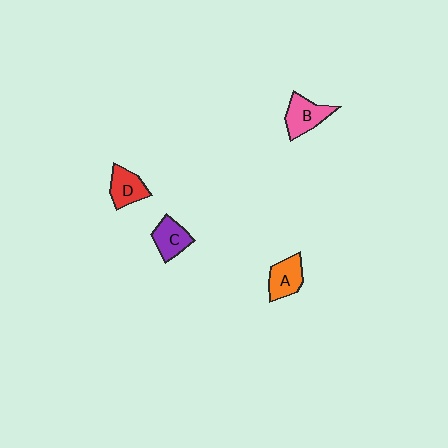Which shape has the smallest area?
Shape C (purple).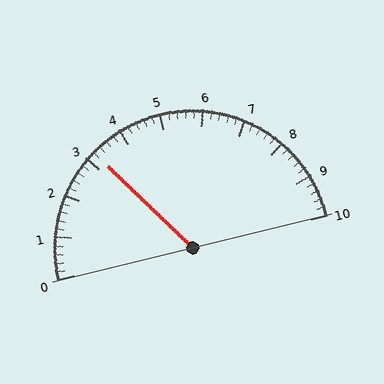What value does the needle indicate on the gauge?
The needle indicates approximately 3.2.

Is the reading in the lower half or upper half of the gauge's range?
The reading is in the lower half of the range (0 to 10).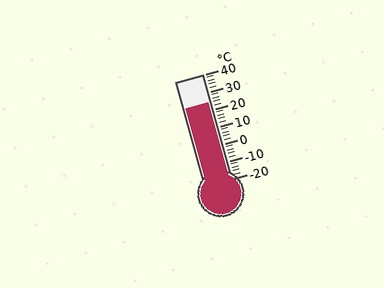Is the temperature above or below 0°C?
The temperature is above 0°C.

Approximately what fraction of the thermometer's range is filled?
The thermometer is filled to approximately 75% of its range.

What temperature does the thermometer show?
The thermometer shows approximately 24°C.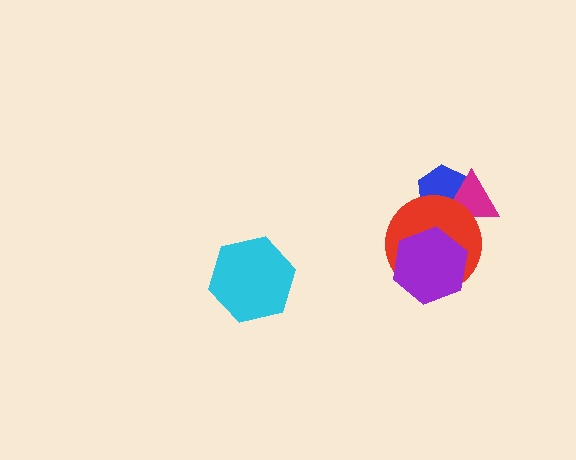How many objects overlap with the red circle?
3 objects overlap with the red circle.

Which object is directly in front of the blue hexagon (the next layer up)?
The magenta triangle is directly in front of the blue hexagon.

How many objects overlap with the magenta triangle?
2 objects overlap with the magenta triangle.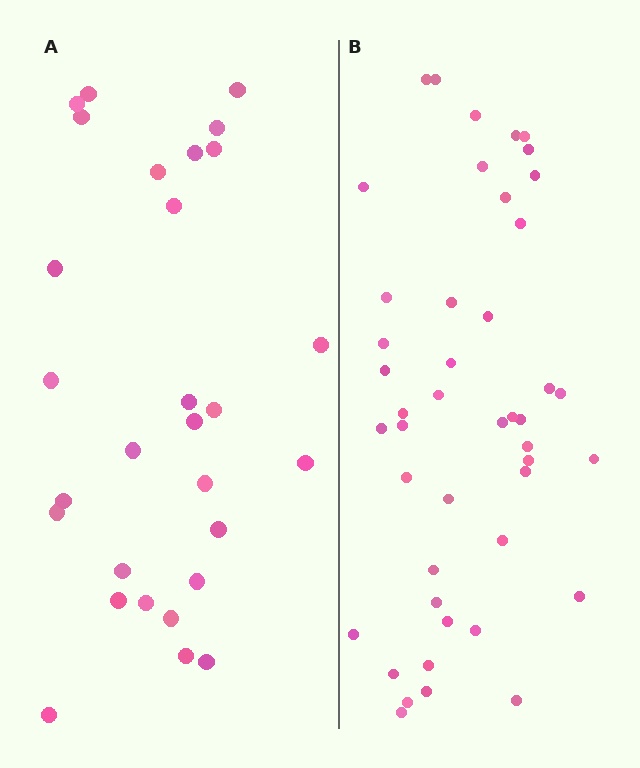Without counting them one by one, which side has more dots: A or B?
Region B (the right region) has more dots.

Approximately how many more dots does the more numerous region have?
Region B has approximately 15 more dots than region A.